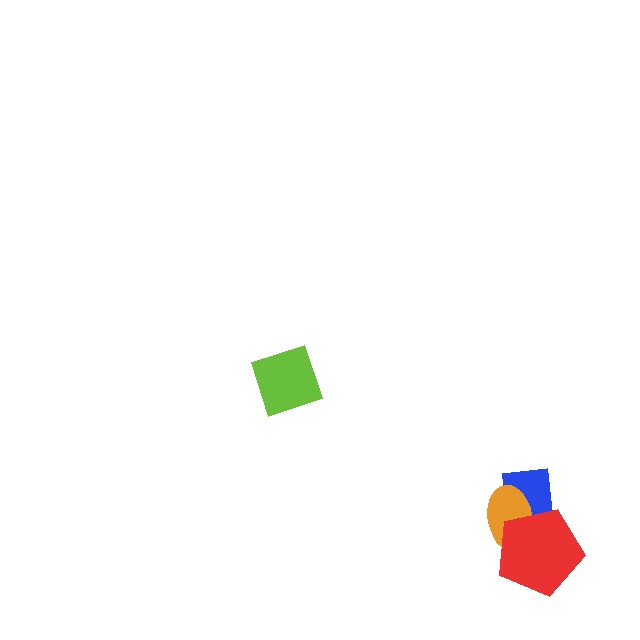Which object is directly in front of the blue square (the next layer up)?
The orange ellipse is directly in front of the blue square.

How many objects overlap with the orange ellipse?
2 objects overlap with the orange ellipse.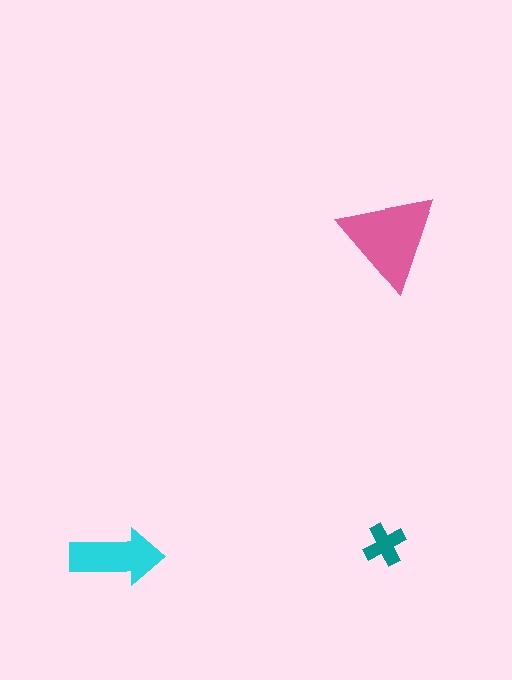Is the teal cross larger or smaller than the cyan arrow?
Smaller.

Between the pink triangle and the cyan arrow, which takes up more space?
The pink triangle.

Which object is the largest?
The pink triangle.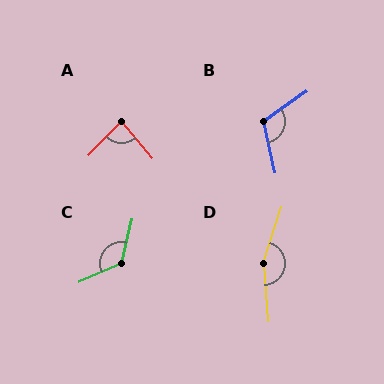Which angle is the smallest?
A, at approximately 84 degrees.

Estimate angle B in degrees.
Approximately 112 degrees.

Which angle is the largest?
D, at approximately 158 degrees.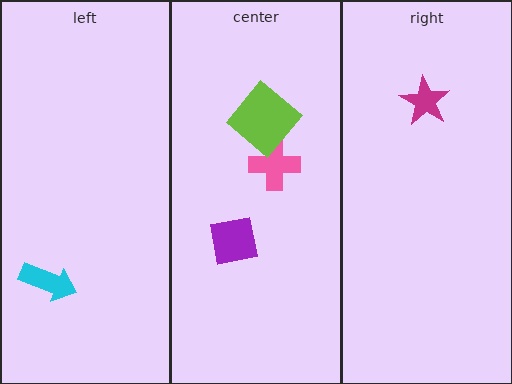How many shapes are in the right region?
1.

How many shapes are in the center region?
3.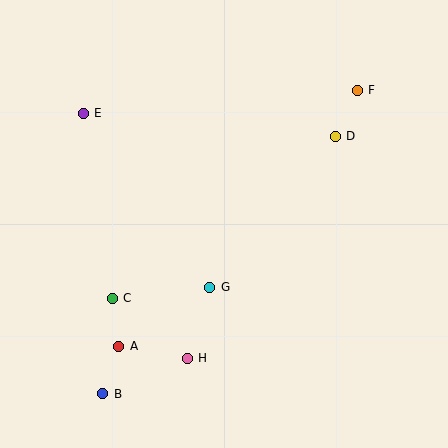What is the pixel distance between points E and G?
The distance between E and G is 215 pixels.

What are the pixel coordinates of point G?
Point G is at (210, 287).